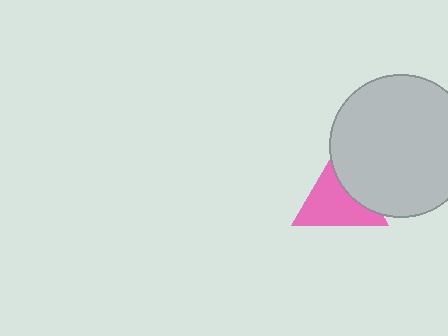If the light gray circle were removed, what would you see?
You would see the complete pink triangle.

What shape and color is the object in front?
The object in front is a light gray circle.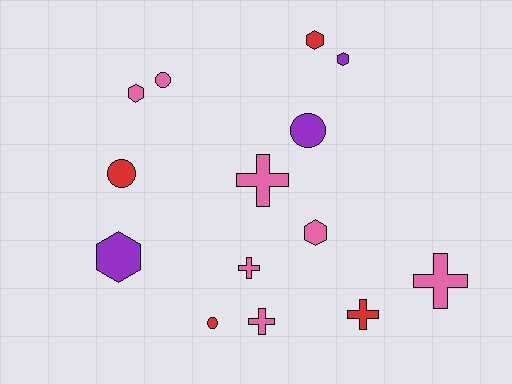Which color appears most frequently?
Pink, with 7 objects.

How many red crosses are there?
There is 1 red cross.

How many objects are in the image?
There are 14 objects.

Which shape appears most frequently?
Cross, with 5 objects.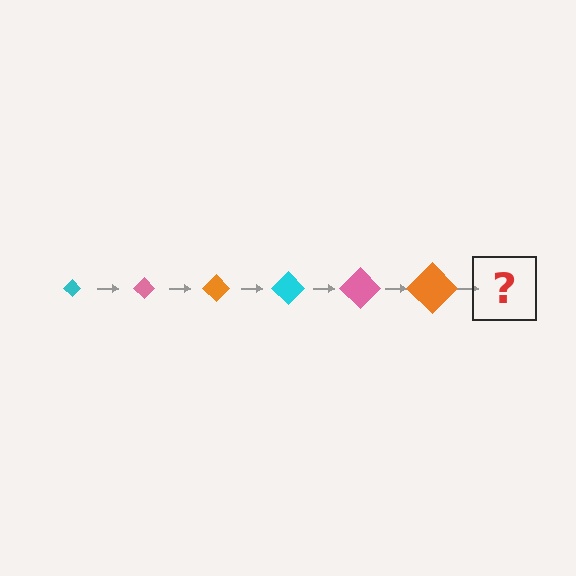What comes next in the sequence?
The next element should be a cyan diamond, larger than the previous one.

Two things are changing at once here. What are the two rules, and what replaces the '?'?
The two rules are that the diamond grows larger each step and the color cycles through cyan, pink, and orange. The '?' should be a cyan diamond, larger than the previous one.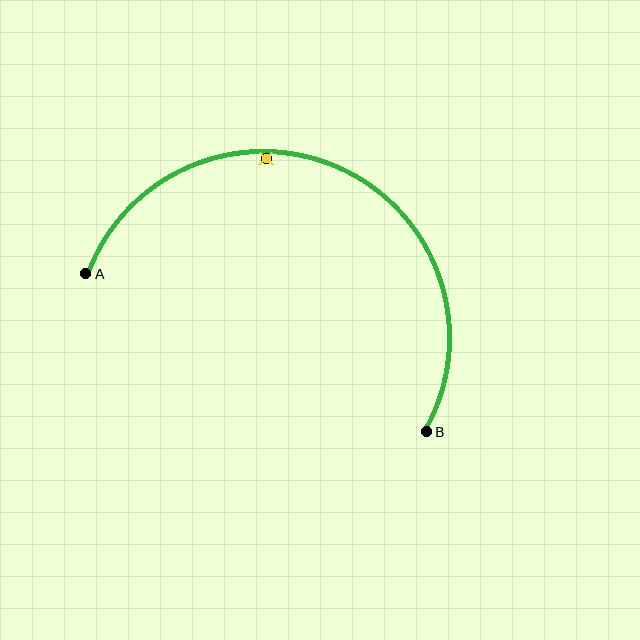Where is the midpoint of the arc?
The arc midpoint is the point on the curve farthest from the straight line joining A and B. It sits above that line.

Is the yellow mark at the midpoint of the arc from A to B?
No — the yellow mark does not lie on the arc at all. It sits slightly inside the curve.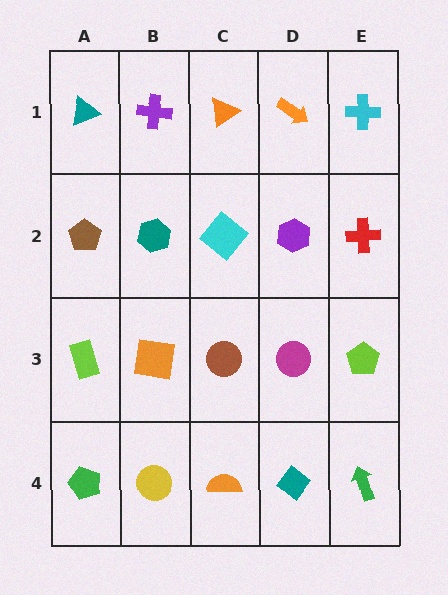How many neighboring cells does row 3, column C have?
4.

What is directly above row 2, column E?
A cyan cross.